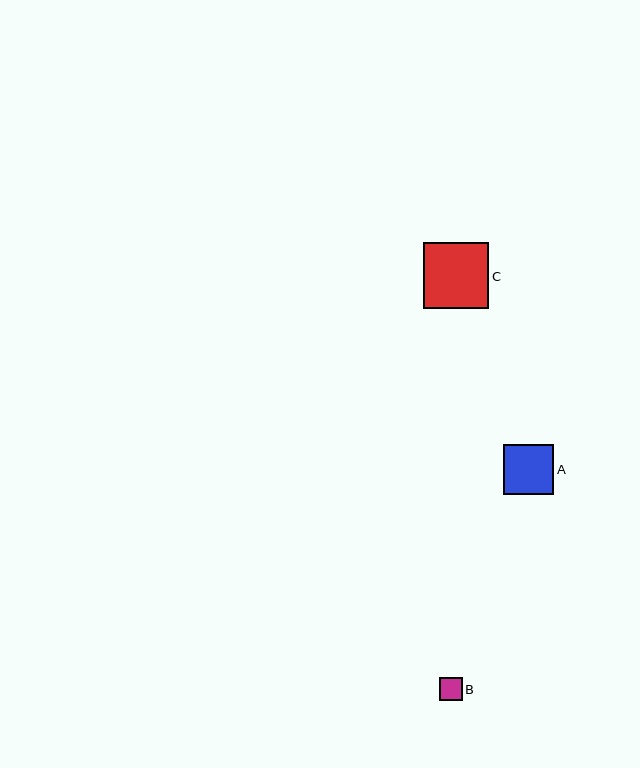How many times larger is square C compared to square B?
Square C is approximately 2.8 times the size of square B.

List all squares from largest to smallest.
From largest to smallest: C, A, B.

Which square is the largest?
Square C is the largest with a size of approximately 65 pixels.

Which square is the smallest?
Square B is the smallest with a size of approximately 23 pixels.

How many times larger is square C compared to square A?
Square C is approximately 1.3 times the size of square A.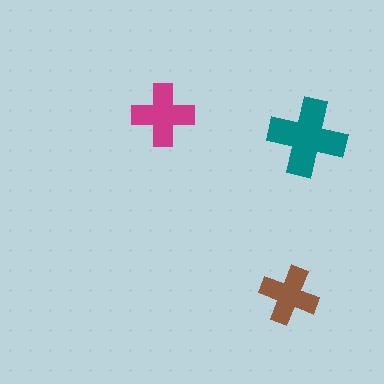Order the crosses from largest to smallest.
the teal one, the magenta one, the brown one.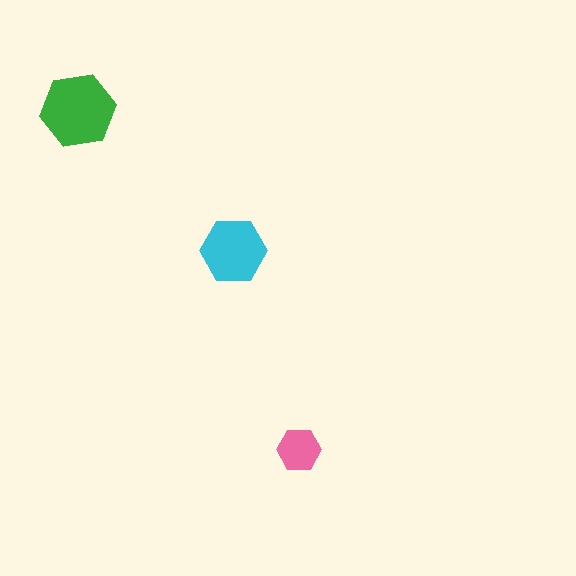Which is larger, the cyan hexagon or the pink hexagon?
The cyan one.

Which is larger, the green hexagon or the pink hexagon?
The green one.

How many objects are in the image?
There are 3 objects in the image.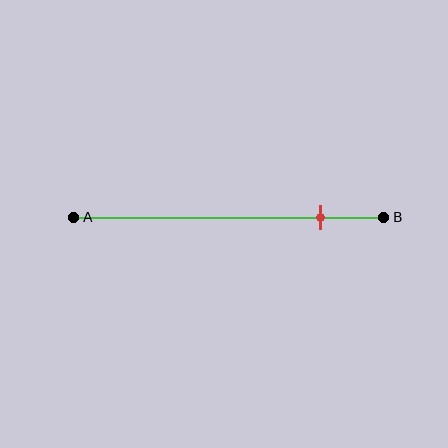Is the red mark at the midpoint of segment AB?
No, the mark is at about 80% from A, not at the 50% midpoint.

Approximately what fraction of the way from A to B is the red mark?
The red mark is approximately 80% of the way from A to B.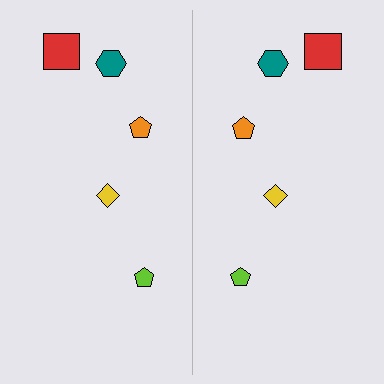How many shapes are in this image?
There are 10 shapes in this image.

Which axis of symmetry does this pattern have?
The pattern has a vertical axis of symmetry running through the center of the image.